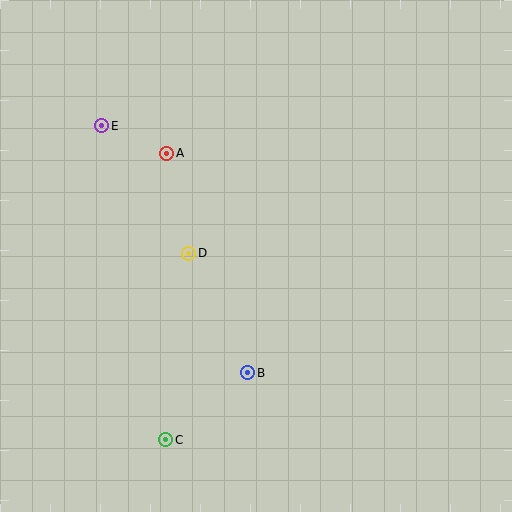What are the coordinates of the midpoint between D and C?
The midpoint between D and C is at (177, 346).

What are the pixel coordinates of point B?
Point B is at (248, 373).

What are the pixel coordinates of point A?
Point A is at (167, 153).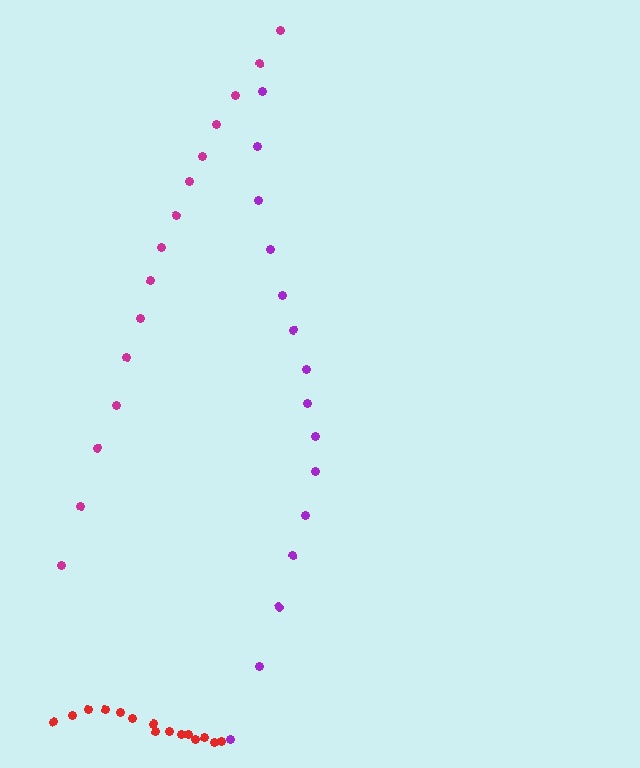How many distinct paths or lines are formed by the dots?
There are 3 distinct paths.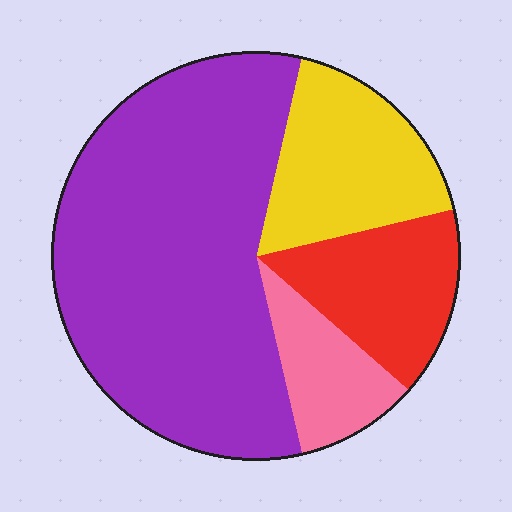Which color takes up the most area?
Purple, at roughly 55%.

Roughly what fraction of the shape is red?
Red covers 15% of the shape.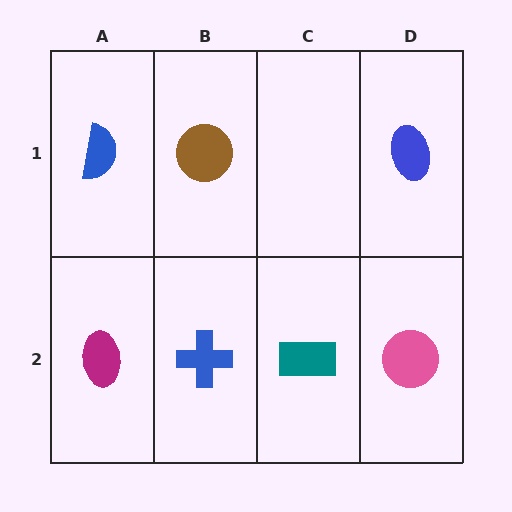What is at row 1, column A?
A blue semicircle.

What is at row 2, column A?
A magenta ellipse.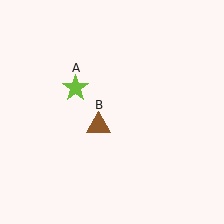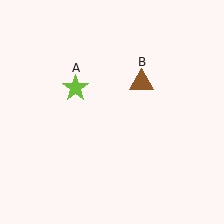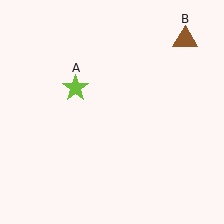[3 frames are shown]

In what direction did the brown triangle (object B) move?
The brown triangle (object B) moved up and to the right.